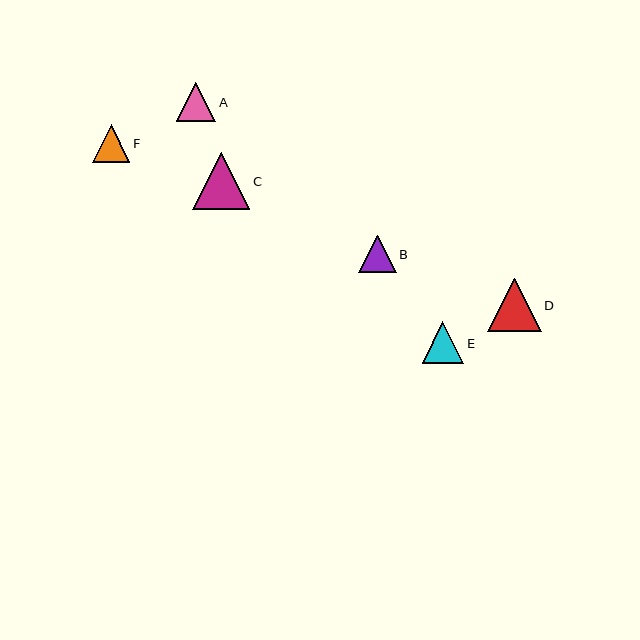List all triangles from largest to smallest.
From largest to smallest: C, D, E, A, B, F.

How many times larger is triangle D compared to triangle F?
Triangle D is approximately 1.4 times the size of triangle F.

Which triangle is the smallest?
Triangle F is the smallest with a size of approximately 37 pixels.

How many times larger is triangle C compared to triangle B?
Triangle C is approximately 1.5 times the size of triangle B.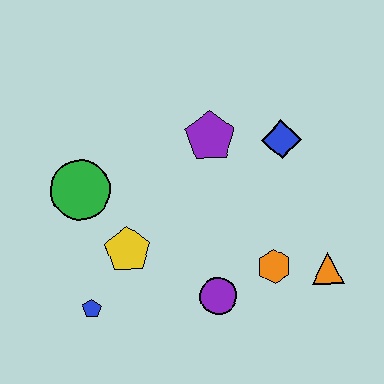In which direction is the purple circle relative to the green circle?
The purple circle is to the right of the green circle.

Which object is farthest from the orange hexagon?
The green circle is farthest from the orange hexagon.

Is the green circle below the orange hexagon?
No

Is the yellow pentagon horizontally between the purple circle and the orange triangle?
No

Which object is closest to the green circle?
The yellow pentagon is closest to the green circle.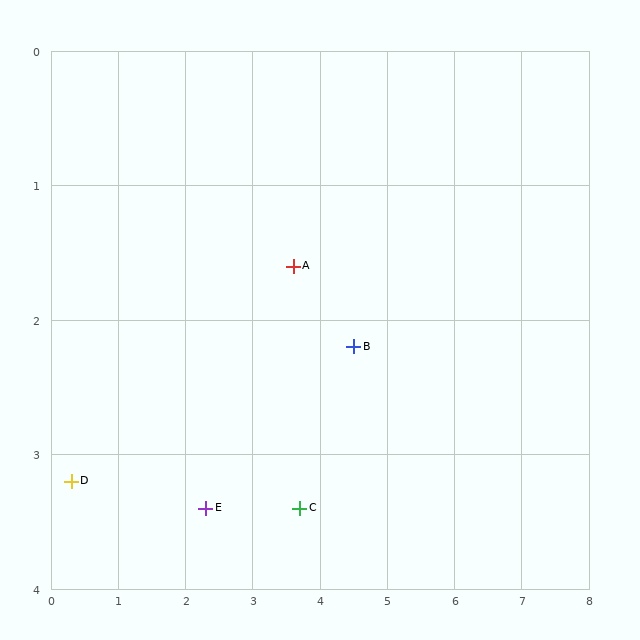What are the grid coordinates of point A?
Point A is at approximately (3.6, 1.6).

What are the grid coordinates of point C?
Point C is at approximately (3.7, 3.4).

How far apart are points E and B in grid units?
Points E and B are about 2.5 grid units apart.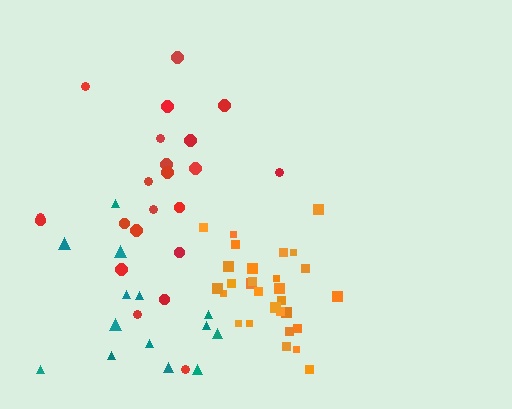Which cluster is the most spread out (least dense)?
Teal.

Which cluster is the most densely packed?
Orange.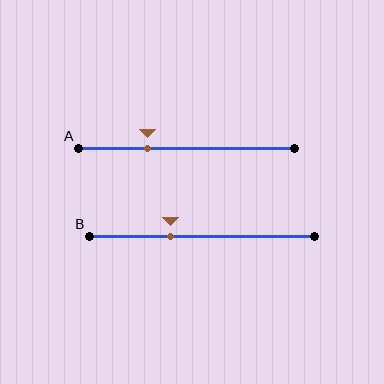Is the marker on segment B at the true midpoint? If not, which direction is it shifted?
No, the marker on segment B is shifted to the left by about 14% of the segment length.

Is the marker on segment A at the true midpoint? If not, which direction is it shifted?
No, the marker on segment A is shifted to the left by about 18% of the segment length.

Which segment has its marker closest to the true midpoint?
Segment B has its marker closest to the true midpoint.